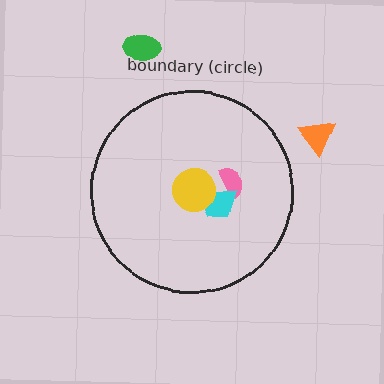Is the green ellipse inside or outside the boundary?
Outside.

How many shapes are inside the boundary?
3 inside, 2 outside.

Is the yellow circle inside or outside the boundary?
Inside.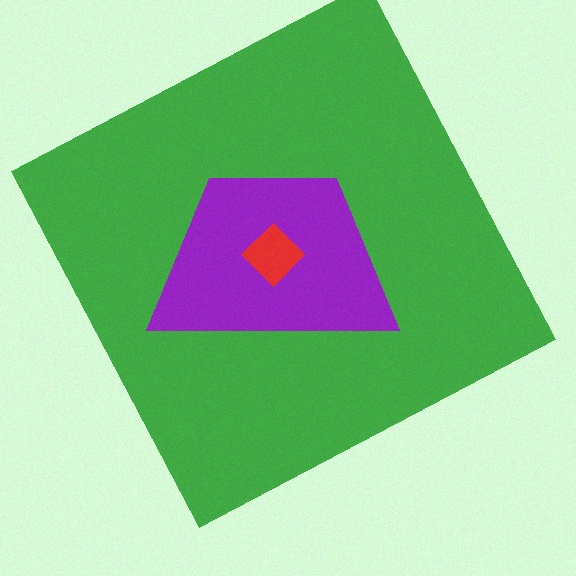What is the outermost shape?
The green square.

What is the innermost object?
The red diamond.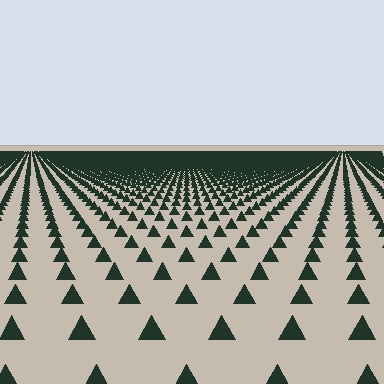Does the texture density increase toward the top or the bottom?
Density increases toward the top.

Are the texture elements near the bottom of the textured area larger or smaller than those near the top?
Larger. Near the bottom, elements are closer to the viewer and appear at a bigger on-screen size.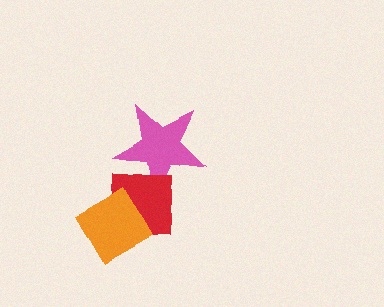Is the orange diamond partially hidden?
No, no other shape covers it.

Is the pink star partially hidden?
Yes, it is partially covered by another shape.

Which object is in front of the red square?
The orange diamond is in front of the red square.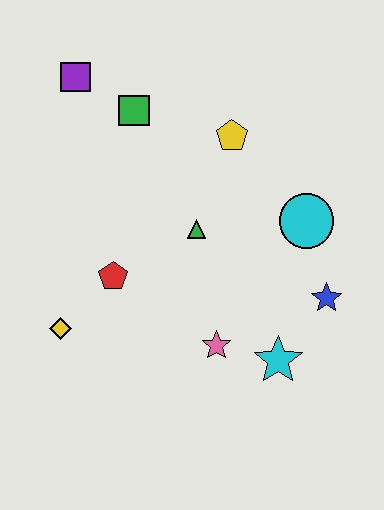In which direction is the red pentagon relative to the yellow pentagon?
The red pentagon is below the yellow pentagon.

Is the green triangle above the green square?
No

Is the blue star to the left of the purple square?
No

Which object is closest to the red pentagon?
The yellow diamond is closest to the red pentagon.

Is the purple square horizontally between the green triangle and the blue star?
No